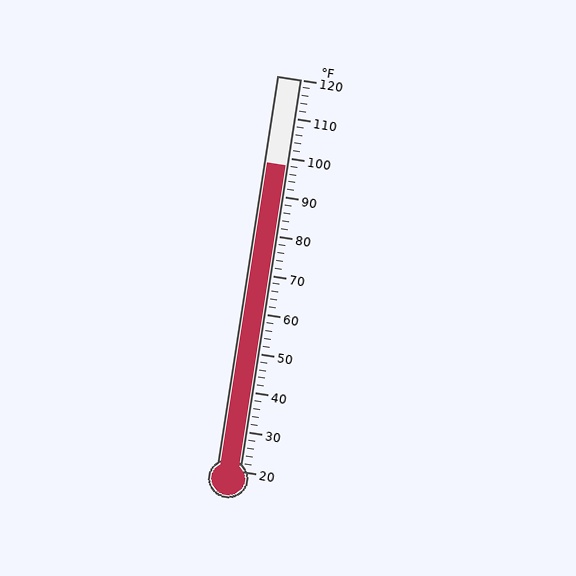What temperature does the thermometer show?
The thermometer shows approximately 98°F.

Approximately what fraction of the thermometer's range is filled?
The thermometer is filled to approximately 80% of its range.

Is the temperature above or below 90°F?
The temperature is above 90°F.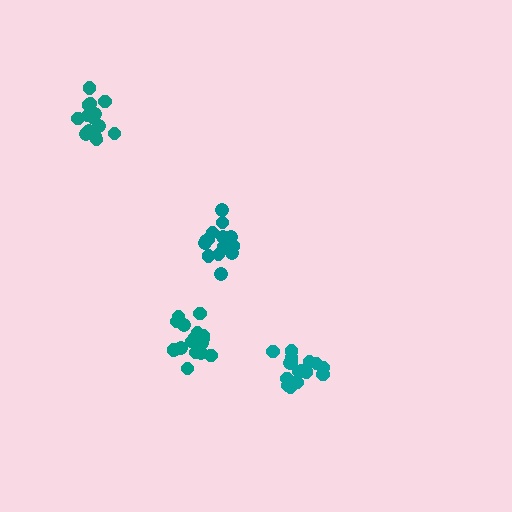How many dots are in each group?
Group 1: 18 dots, Group 2: 16 dots, Group 3: 15 dots, Group 4: 14 dots (63 total).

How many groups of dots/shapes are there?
There are 4 groups.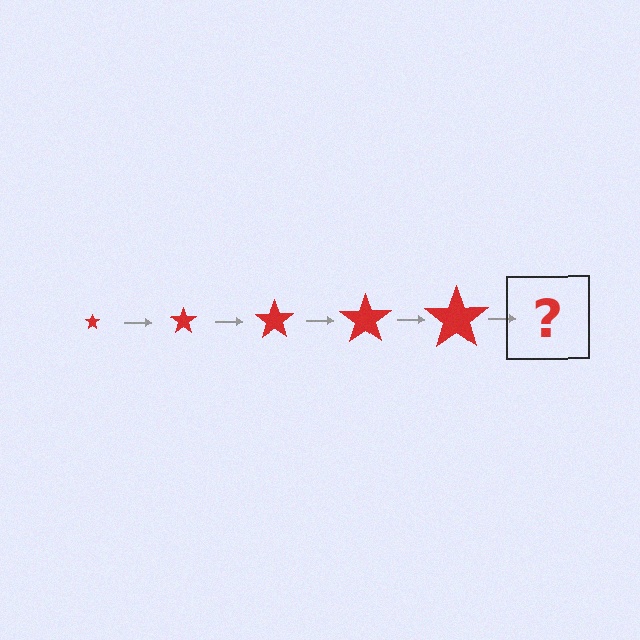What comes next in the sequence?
The next element should be a red star, larger than the previous one.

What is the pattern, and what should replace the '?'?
The pattern is that the star gets progressively larger each step. The '?' should be a red star, larger than the previous one.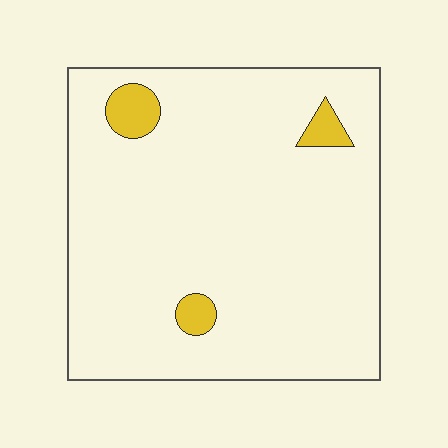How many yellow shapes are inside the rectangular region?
3.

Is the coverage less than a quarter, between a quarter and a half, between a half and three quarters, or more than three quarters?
Less than a quarter.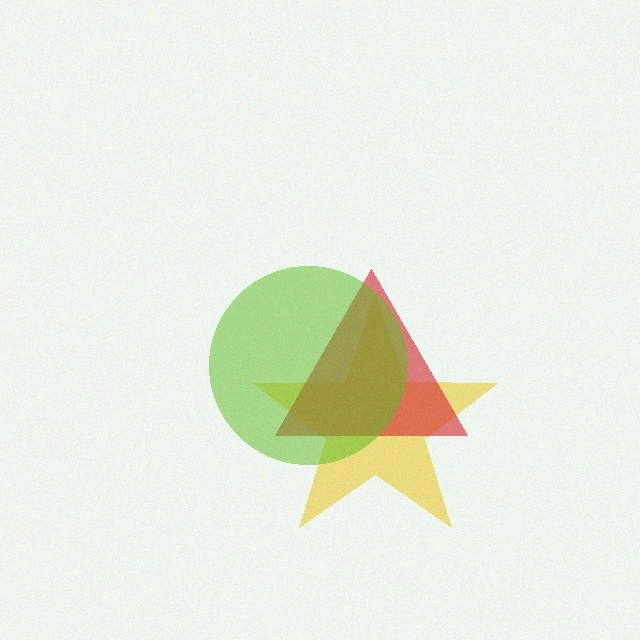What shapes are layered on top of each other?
The layered shapes are: a yellow star, a red triangle, a lime circle.